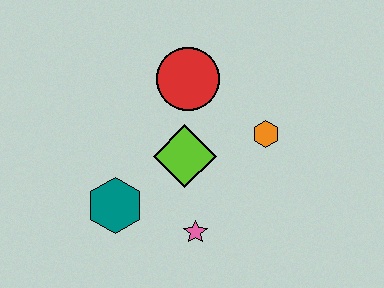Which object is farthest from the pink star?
The red circle is farthest from the pink star.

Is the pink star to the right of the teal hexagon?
Yes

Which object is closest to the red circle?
The lime diamond is closest to the red circle.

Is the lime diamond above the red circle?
No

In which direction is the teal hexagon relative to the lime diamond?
The teal hexagon is to the left of the lime diamond.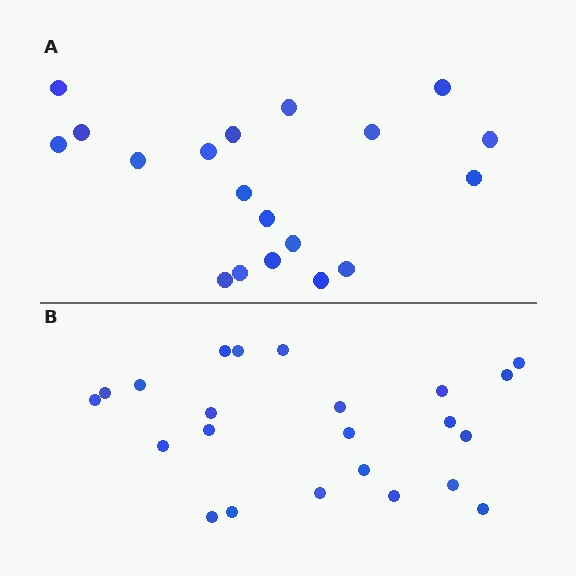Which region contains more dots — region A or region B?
Region B (the bottom region) has more dots.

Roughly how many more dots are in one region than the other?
Region B has about 4 more dots than region A.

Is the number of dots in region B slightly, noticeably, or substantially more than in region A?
Region B has only slightly more — the two regions are fairly close. The ratio is roughly 1.2 to 1.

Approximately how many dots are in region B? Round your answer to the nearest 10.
About 20 dots. (The exact count is 23, which rounds to 20.)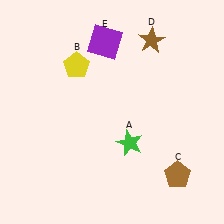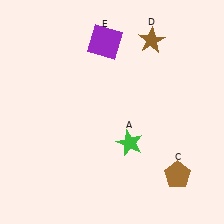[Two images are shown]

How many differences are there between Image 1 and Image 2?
There is 1 difference between the two images.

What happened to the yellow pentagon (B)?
The yellow pentagon (B) was removed in Image 2. It was in the top-left area of Image 1.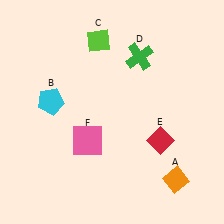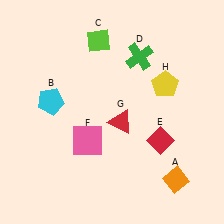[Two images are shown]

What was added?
A red triangle (G), a yellow pentagon (H) were added in Image 2.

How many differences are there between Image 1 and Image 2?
There are 2 differences between the two images.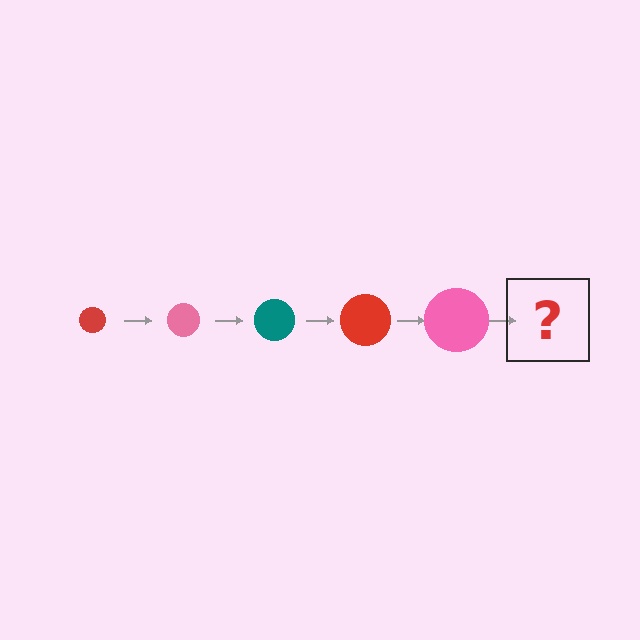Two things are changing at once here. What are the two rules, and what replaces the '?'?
The two rules are that the circle grows larger each step and the color cycles through red, pink, and teal. The '?' should be a teal circle, larger than the previous one.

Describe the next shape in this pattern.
It should be a teal circle, larger than the previous one.